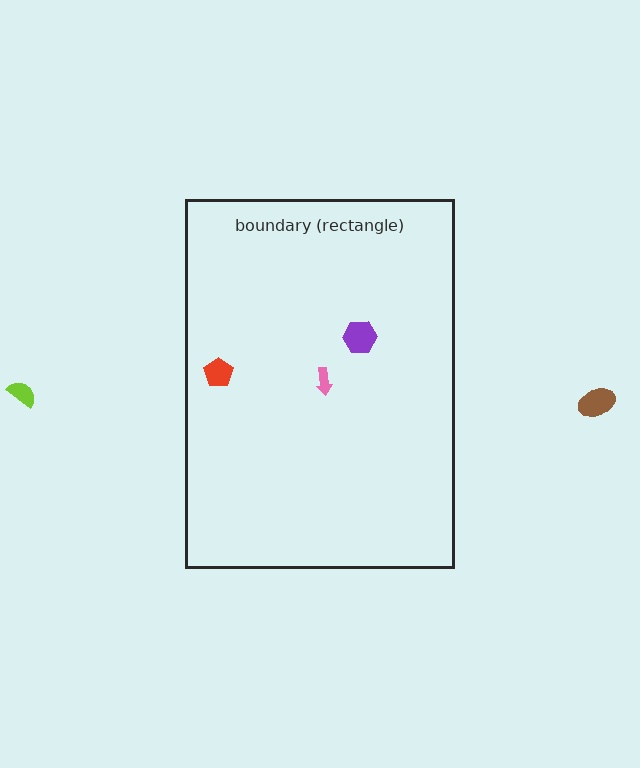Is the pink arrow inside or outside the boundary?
Inside.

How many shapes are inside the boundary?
3 inside, 2 outside.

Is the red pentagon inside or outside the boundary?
Inside.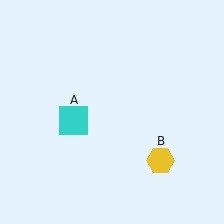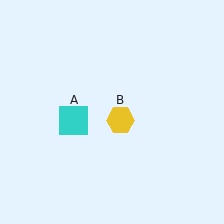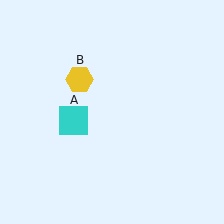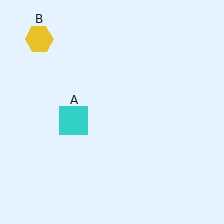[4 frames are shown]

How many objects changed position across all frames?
1 object changed position: yellow hexagon (object B).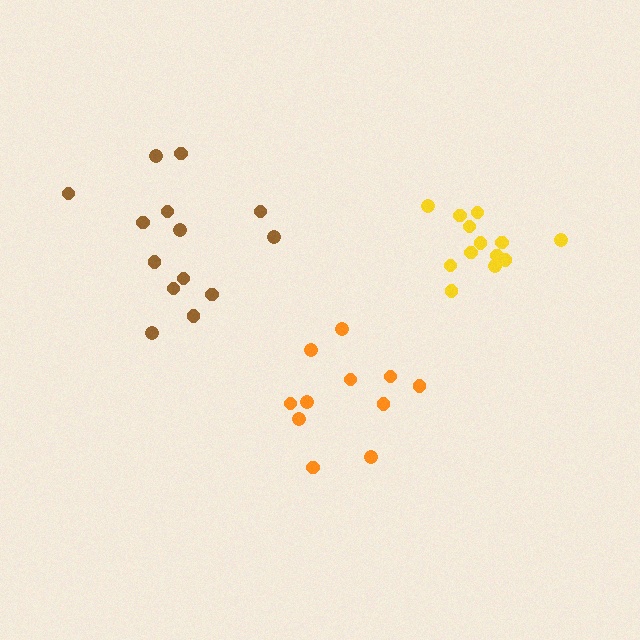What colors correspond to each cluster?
The clusters are colored: orange, yellow, brown.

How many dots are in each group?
Group 1: 11 dots, Group 2: 13 dots, Group 3: 14 dots (38 total).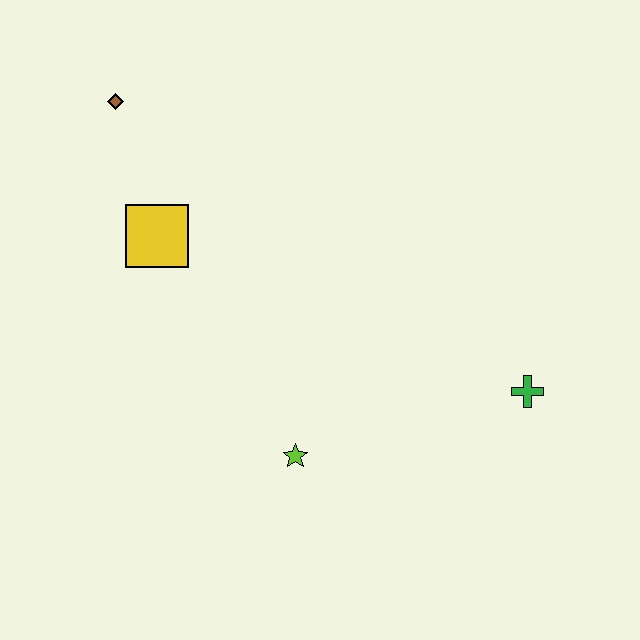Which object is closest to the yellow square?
The brown diamond is closest to the yellow square.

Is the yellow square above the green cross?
Yes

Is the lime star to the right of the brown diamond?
Yes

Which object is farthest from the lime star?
The brown diamond is farthest from the lime star.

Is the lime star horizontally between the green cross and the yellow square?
Yes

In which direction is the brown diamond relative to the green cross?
The brown diamond is to the left of the green cross.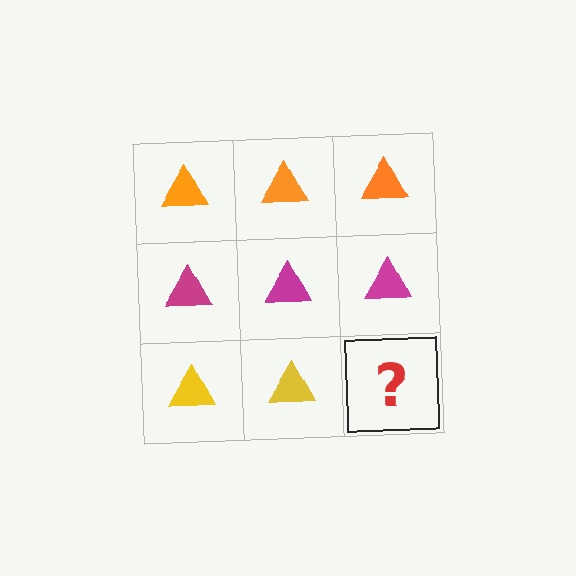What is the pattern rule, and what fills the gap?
The rule is that each row has a consistent color. The gap should be filled with a yellow triangle.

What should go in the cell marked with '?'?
The missing cell should contain a yellow triangle.